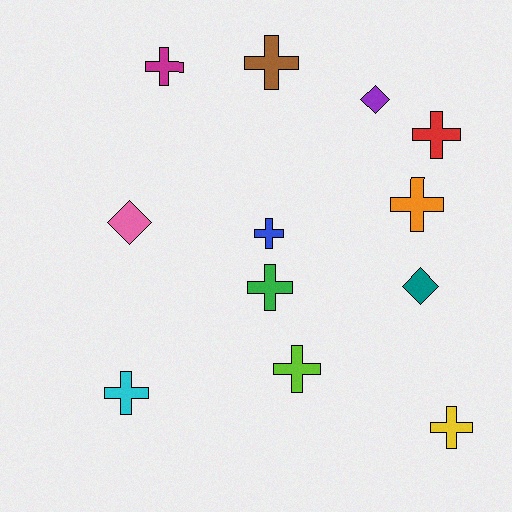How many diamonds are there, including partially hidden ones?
There are 3 diamonds.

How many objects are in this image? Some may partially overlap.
There are 12 objects.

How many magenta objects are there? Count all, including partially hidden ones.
There is 1 magenta object.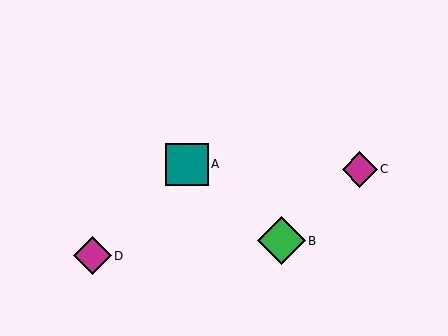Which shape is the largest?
The green diamond (labeled B) is the largest.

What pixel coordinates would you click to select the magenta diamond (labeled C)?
Click at (360, 169) to select the magenta diamond C.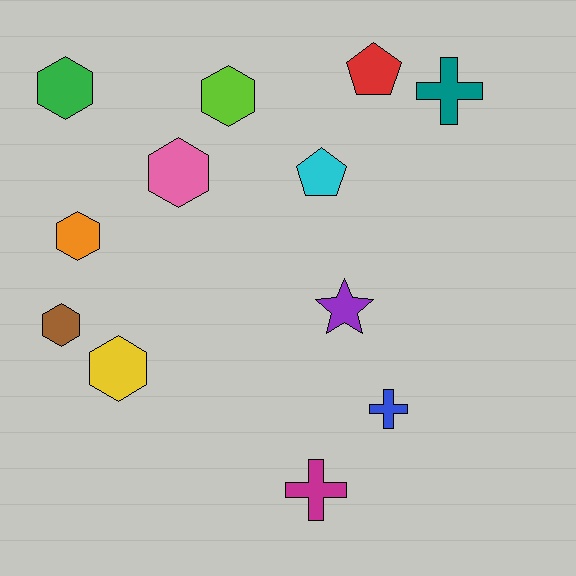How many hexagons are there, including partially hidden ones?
There are 6 hexagons.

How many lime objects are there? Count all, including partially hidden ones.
There is 1 lime object.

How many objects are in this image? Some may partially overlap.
There are 12 objects.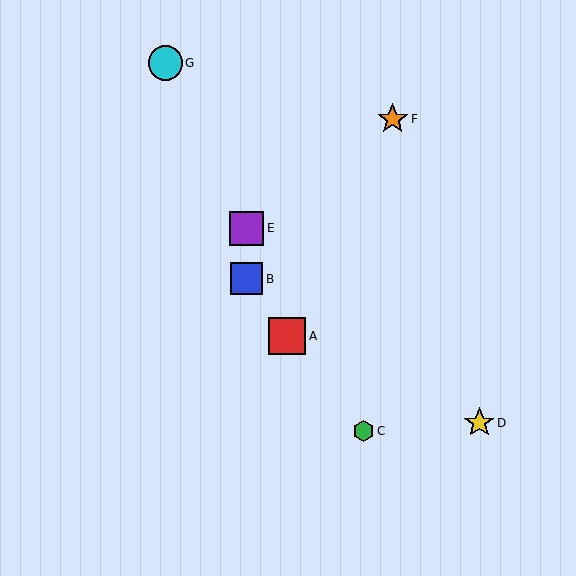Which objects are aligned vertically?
Objects B, E are aligned vertically.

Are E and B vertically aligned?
Yes, both are at x≈247.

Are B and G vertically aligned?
No, B is at x≈247 and G is at x≈165.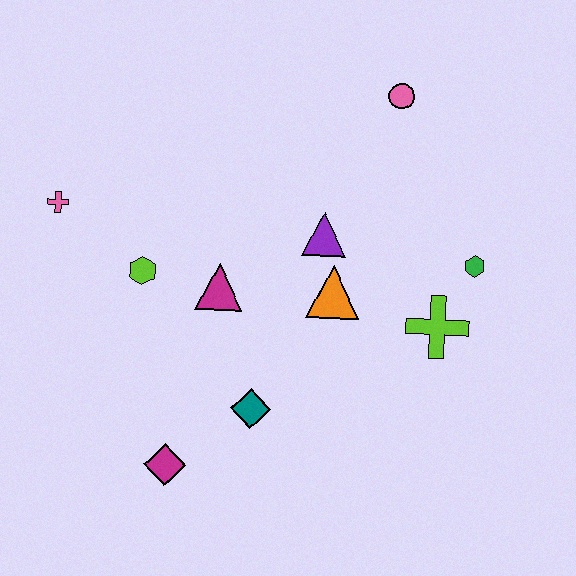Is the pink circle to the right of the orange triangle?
Yes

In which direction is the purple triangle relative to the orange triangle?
The purple triangle is above the orange triangle.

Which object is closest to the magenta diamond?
The teal diamond is closest to the magenta diamond.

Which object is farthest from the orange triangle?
The pink cross is farthest from the orange triangle.